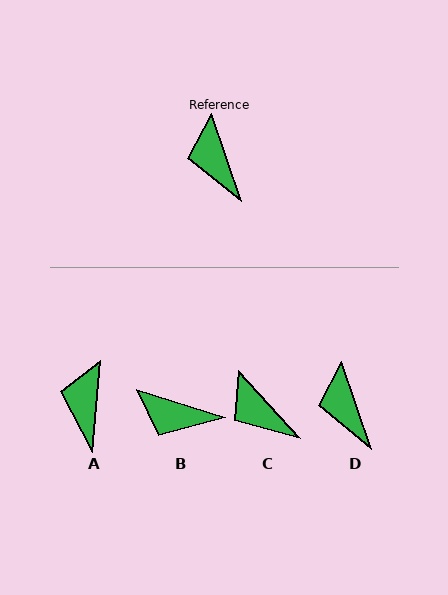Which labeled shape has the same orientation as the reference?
D.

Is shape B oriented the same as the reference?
No, it is off by about 53 degrees.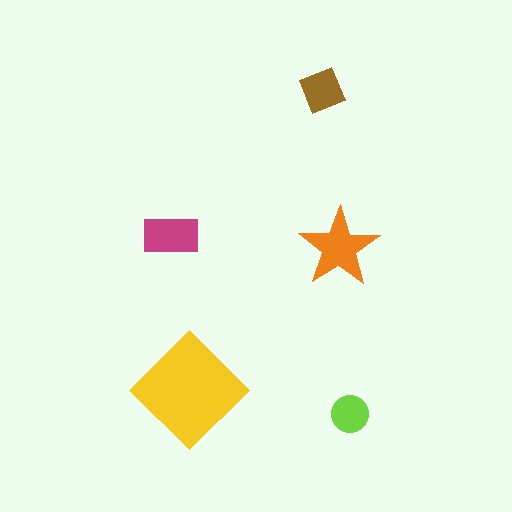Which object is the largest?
The yellow diamond.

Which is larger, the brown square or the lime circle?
The brown square.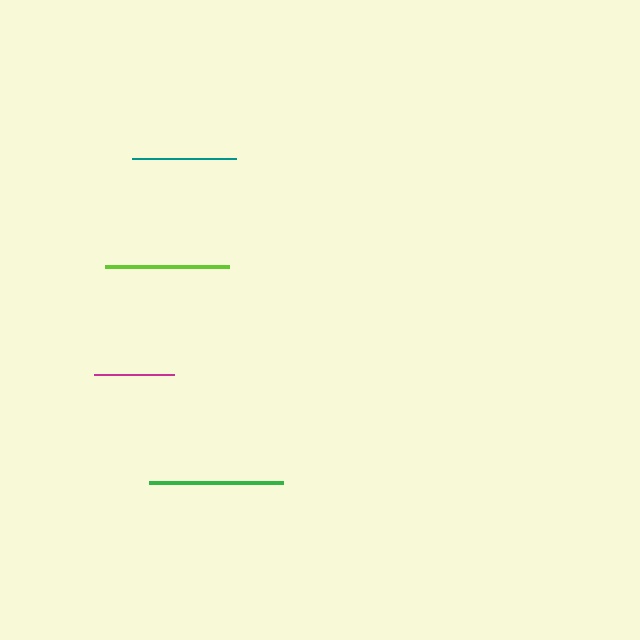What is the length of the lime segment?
The lime segment is approximately 124 pixels long.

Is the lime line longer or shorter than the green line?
The green line is longer than the lime line.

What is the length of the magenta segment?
The magenta segment is approximately 80 pixels long.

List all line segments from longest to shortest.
From longest to shortest: green, lime, teal, magenta.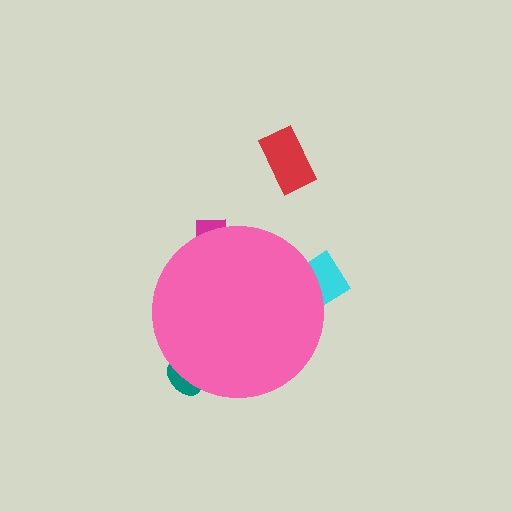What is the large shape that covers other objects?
A pink circle.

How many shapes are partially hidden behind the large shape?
3 shapes are partially hidden.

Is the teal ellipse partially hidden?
Yes, the teal ellipse is partially hidden behind the pink circle.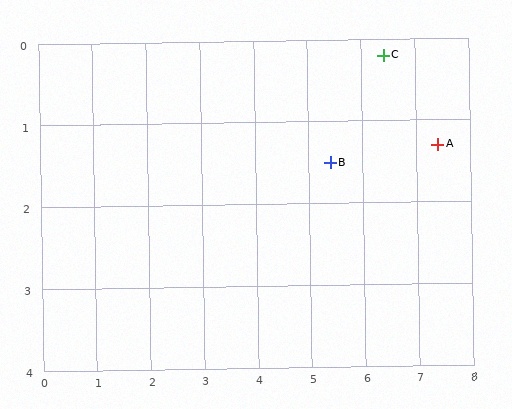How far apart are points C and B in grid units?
Points C and B are about 1.6 grid units apart.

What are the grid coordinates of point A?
Point A is at approximately (7.4, 1.3).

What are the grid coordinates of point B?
Point B is at approximately (5.4, 1.5).